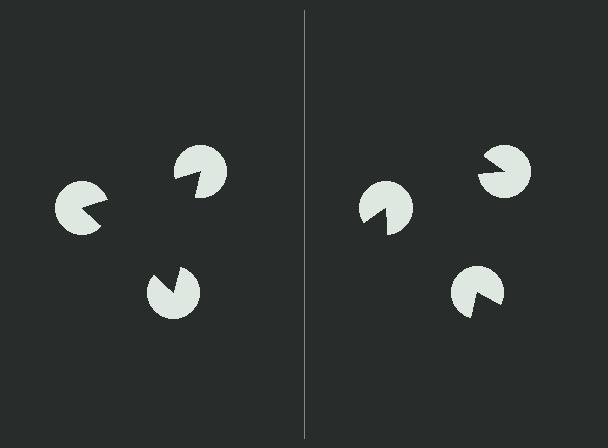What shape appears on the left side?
An illusory triangle.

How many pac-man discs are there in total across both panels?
6 — 3 on each side.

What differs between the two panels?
The pac-man discs are positioned identically on both sides; only the wedge orientations differ. On the left they align to a triangle; on the right they are misaligned.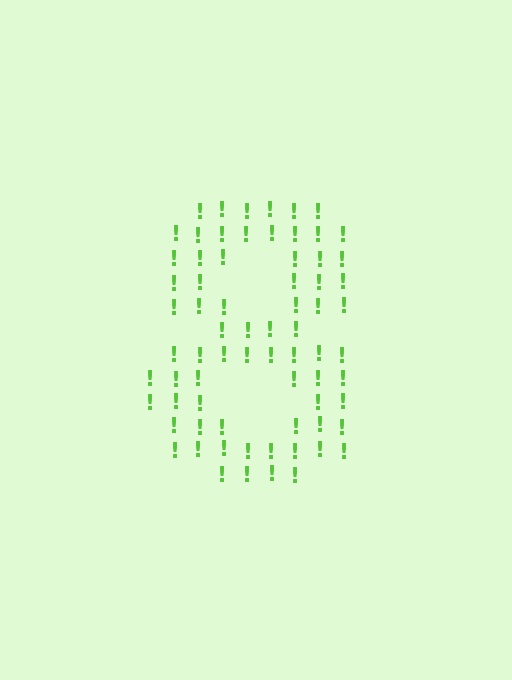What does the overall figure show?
The overall figure shows the digit 8.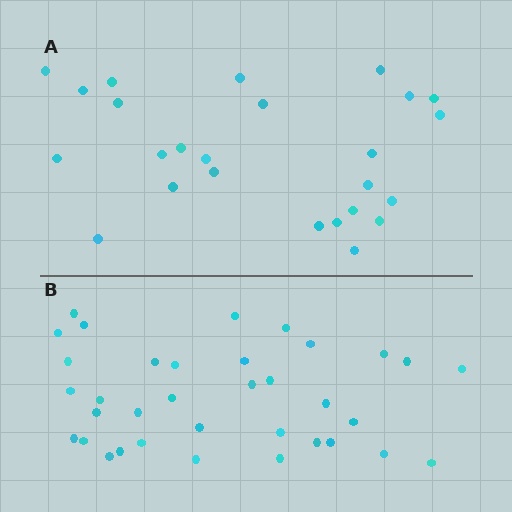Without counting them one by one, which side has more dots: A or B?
Region B (the bottom region) has more dots.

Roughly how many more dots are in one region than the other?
Region B has roughly 10 or so more dots than region A.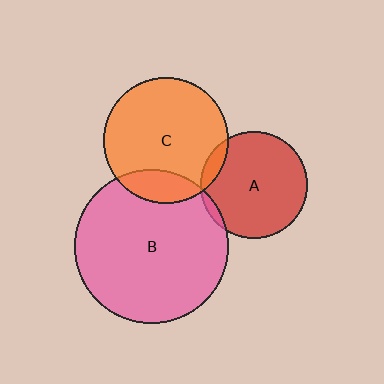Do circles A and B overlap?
Yes.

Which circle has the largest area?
Circle B (pink).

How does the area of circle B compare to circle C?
Approximately 1.5 times.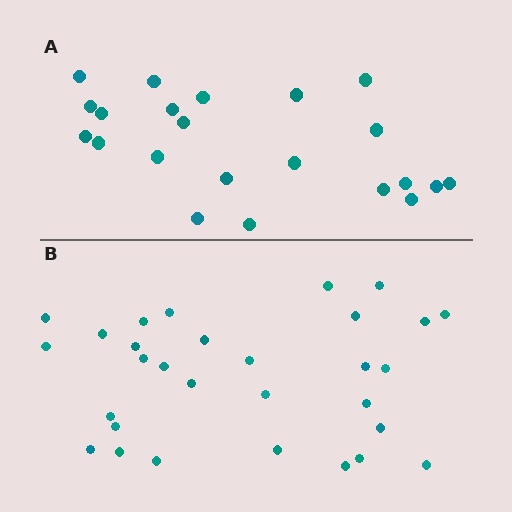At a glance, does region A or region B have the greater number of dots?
Region B (the bottom region) has more dots.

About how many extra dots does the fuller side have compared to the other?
Region B has roughly 8 or so more dots than region A.